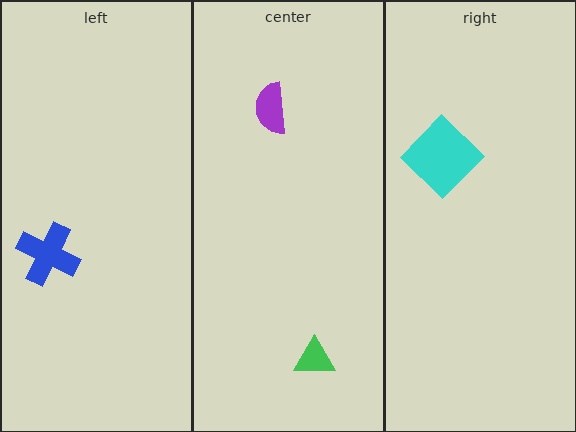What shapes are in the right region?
The cyan diamond.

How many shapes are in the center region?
2.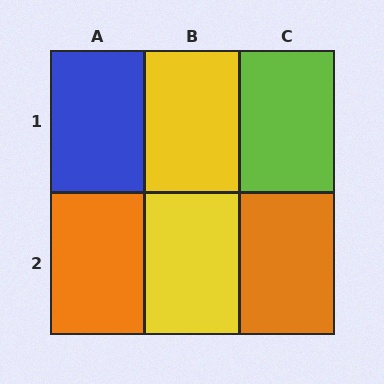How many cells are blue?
1 cell is blue.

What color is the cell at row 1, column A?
Blue.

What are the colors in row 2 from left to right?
Orange, yellow, orange.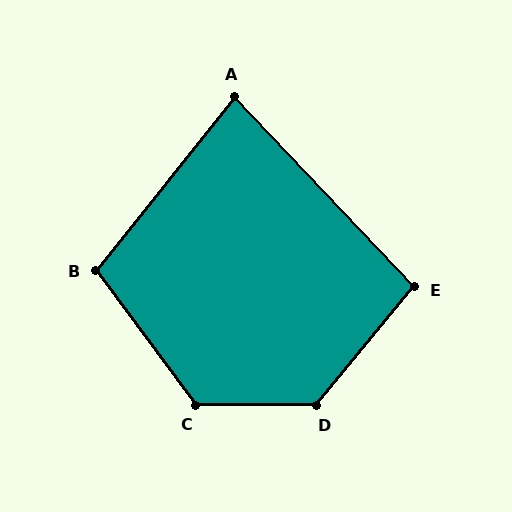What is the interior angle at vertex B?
Approximately 105 degrees (obtuse).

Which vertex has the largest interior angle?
D, at approximately 129 degrees.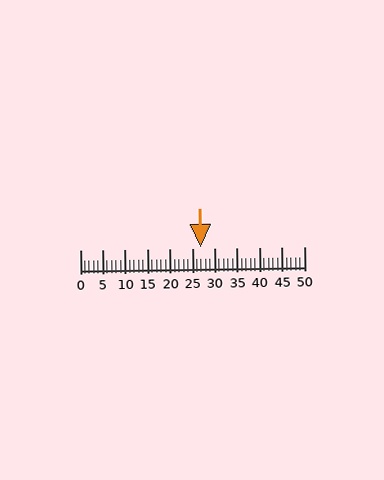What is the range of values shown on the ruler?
The ruler shows values from 0 to 50.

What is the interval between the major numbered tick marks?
The major tick marks are spaced 5 units apart.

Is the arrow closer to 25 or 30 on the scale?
The arrow is closer to 25.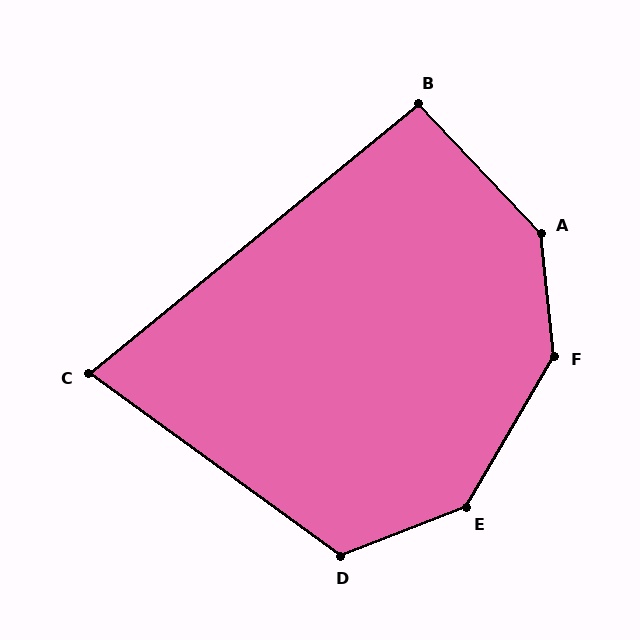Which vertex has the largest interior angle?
F, at approximately 143 degrees.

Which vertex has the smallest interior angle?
C, at approximately 75 degrees.